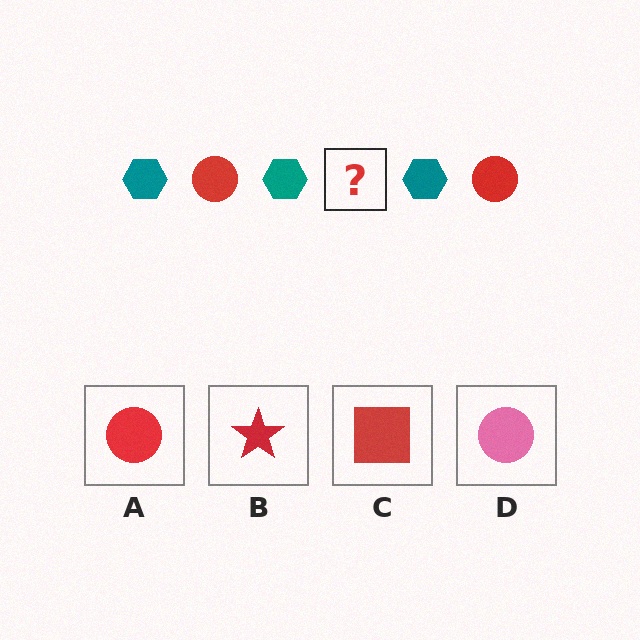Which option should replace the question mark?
Option A.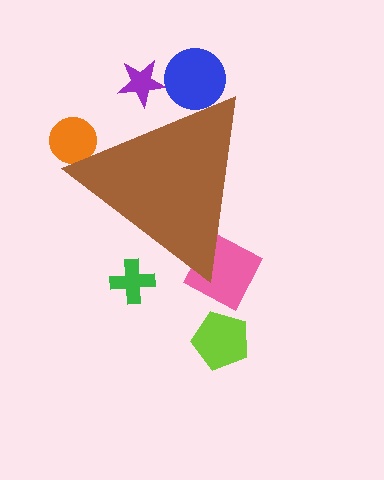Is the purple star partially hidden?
Yes, the purple star is partially hidden behind the brown triangle.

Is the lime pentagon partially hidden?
No, the lime pentagon is fully visible.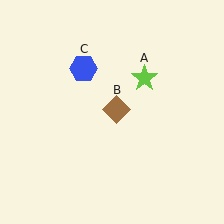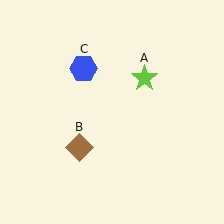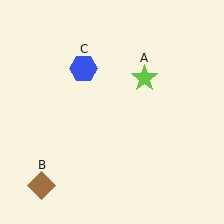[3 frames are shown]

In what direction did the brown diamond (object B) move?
The brown diamond (object B) moved down and to the left.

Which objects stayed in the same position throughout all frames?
Lime star (object A) and blue hexagon (object C) remained stationary.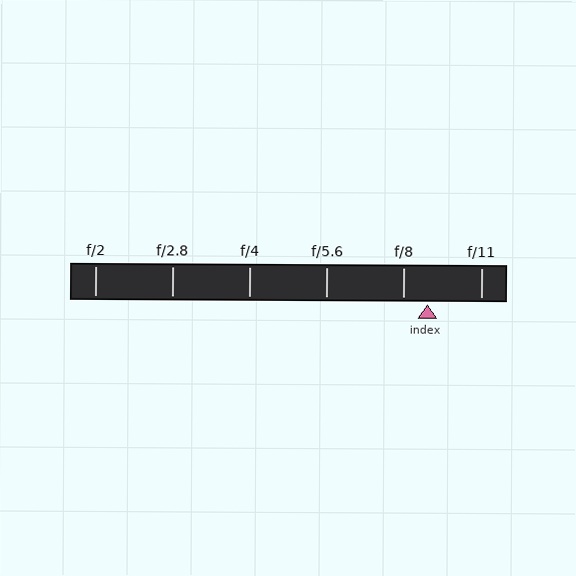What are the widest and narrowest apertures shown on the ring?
The widest aperture shown is f/2 and the narrowest is f/11.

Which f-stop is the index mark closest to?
The index mark is closest to f/8.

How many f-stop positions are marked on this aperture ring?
There are 6 f-stop positions marked.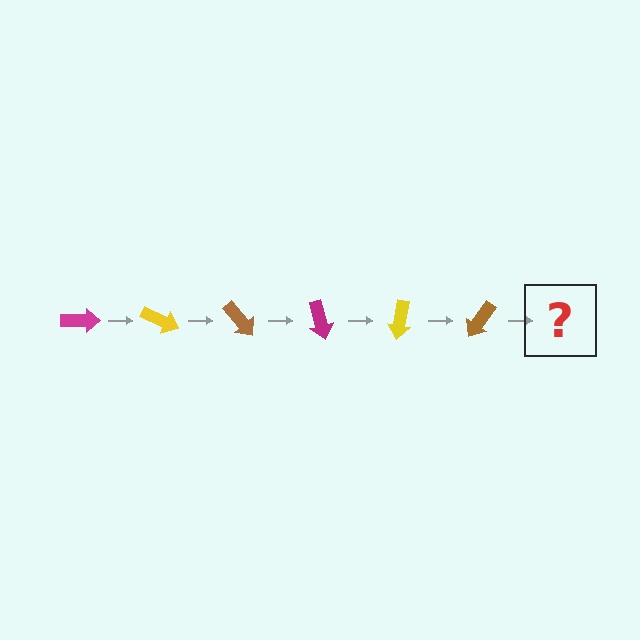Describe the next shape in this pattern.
It should be a magenta arrow, rotated 150 degrees from the start.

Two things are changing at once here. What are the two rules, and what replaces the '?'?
The two rules are that it rotates 25 degrees each step and the color cycles through magenta, yellow, and brown. The '?' should be a magenta arrow, rotated 150 degrees from the start.